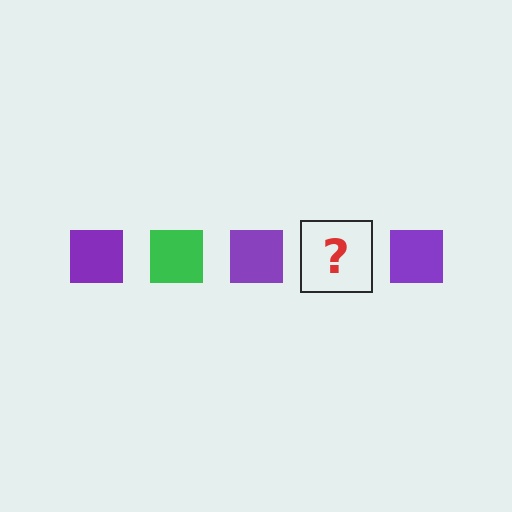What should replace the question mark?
The question mark should be replaced with a green square.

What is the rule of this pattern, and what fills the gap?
The rule is that the pattern cycles through purple, green squares. The gap should be filled with a green square.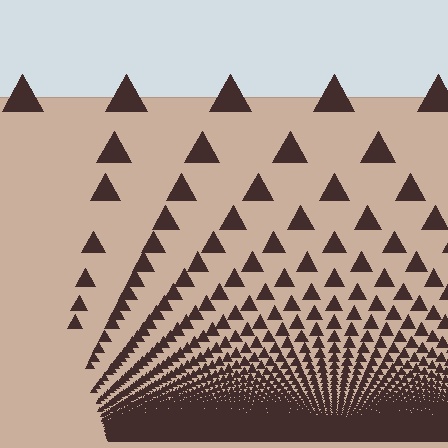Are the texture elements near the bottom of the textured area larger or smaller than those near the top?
Smaller. The gradient is inverted — elements near the bottom are smaller and denser.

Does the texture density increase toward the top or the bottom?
Density increases toward the bottom.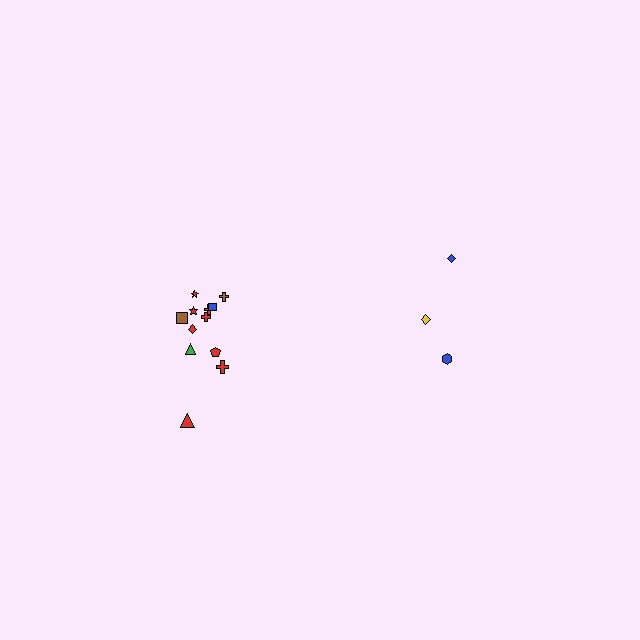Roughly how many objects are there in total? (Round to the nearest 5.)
Roughly 15 objects in total.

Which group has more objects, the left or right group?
The left group.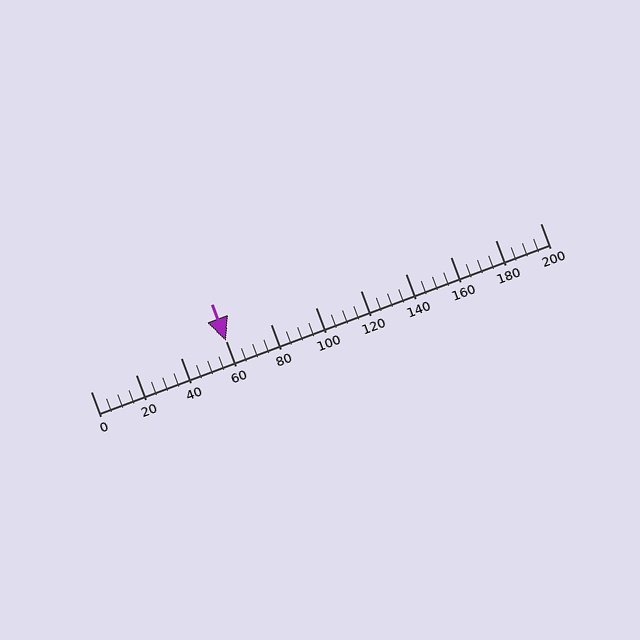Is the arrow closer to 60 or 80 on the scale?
The arrow is closer to 60.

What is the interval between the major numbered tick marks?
The major tick marks are spaced 20 units apart.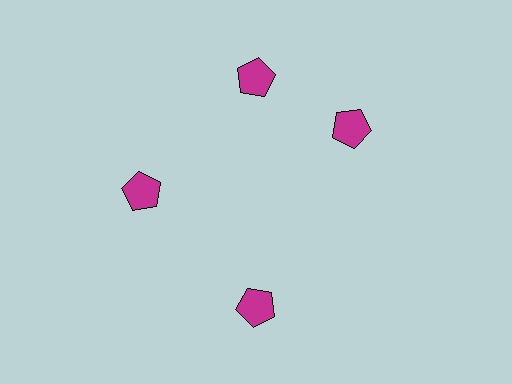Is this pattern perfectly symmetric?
No. The 4 magenta pentagons are arranged in a ring, but one element near the 3 o'clock position is rotated out of alignment along the ring, breaking the 4-fold rotational symmetry.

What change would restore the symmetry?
The symmetry would be restored by rotating it back into even spacing with its neighbors so that all 4 pentagons sit at equal angles and equal distance from the center.